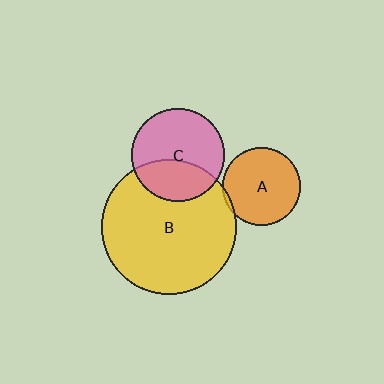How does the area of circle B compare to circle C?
Approximately 2.1 times.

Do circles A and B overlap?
Yes.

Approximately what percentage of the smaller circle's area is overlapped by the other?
Approximately 5%.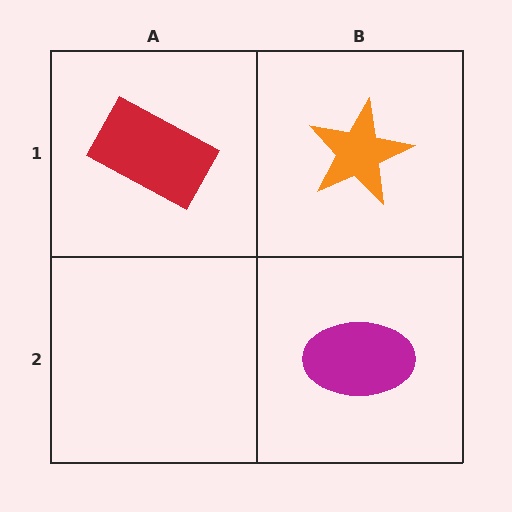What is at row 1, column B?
An orange star.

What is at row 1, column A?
A red rectangle.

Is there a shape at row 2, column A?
No, that cell is empty.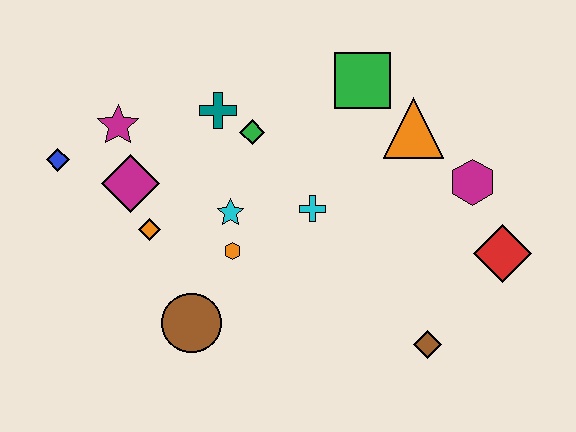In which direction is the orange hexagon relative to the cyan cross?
The orange hexagon is to the left of the cyan cross.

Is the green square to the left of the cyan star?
No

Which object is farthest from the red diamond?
The blue diamond is farthest from the red diamond.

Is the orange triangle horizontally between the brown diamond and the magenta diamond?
Yes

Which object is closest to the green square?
The orange triangle is closest to the green square.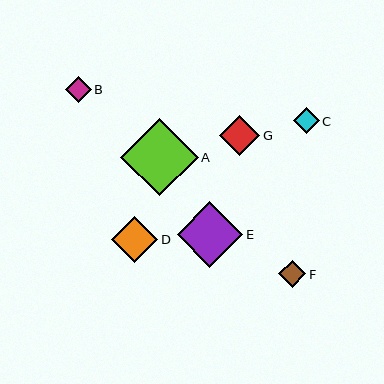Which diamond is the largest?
Diamond A is the largest with a size of approximately 78 pixels.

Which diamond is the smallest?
Diamond C is the smallest with a size of approximately 25 pixels.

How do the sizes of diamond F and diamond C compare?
Diamond F and diamond C are approximately the same size.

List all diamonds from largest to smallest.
From largest to smallest: A, E, D, G, F, B, C.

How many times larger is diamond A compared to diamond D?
Diamond A is approximately 1.7 times the size of diamond D.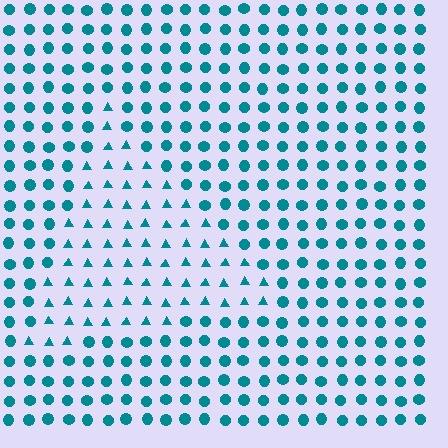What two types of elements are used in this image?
The image uses triangles inside the triangle region and circles outside it.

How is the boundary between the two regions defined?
The boundary is defined by a change in element shape: triangles inside vs. circles outside. All elements share the same color and spacing.